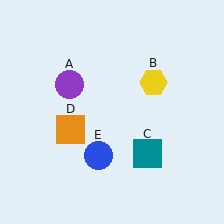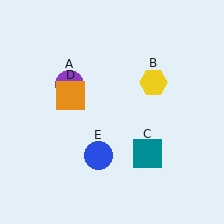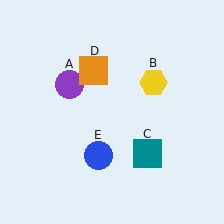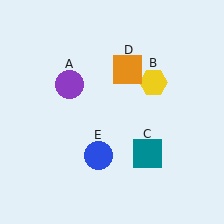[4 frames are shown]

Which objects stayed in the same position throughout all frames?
Purple circle (object A) and yellow hexagon (object B) and teal square (object C) and blue circle (object E) remained stationary.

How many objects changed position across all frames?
1 object changed position: orange square (object D).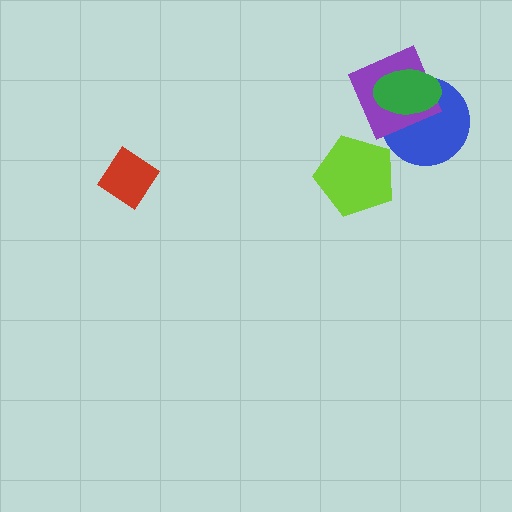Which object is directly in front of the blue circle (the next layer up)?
The purple square is directly in front of the blue circle.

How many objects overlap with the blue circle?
2 objects overlap with the blue circle.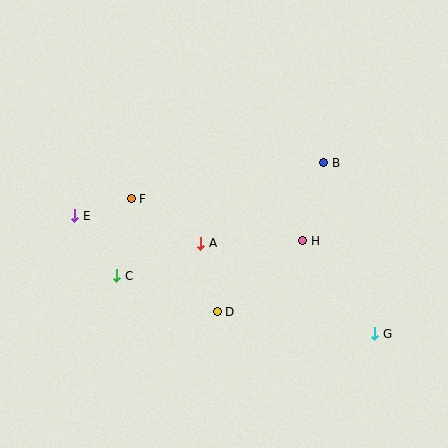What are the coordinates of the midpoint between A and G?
The midpoint between A and G is at (288, 288).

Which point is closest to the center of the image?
Point A at (201, 243) is closest to the center.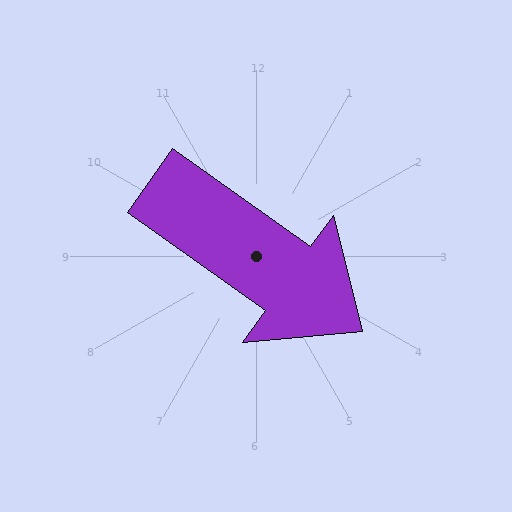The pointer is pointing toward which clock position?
Roughly 4 o'clock.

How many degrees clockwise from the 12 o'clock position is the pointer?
Approximately 126 degrees.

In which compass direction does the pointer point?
Southeast.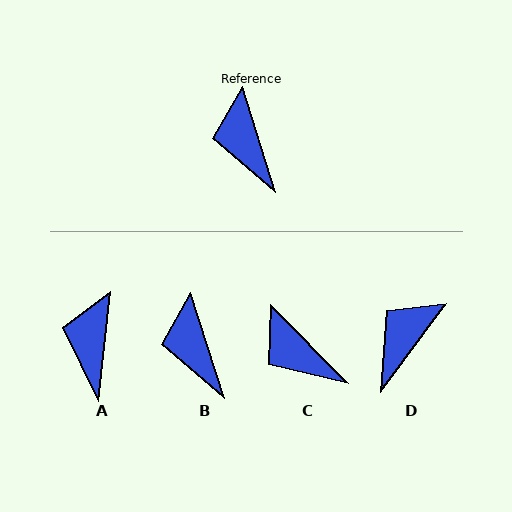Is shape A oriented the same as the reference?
No, it is off by about 24 degrees.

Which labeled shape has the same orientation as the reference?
B.